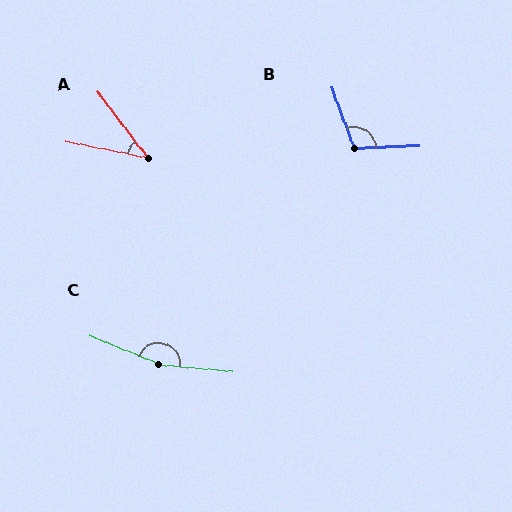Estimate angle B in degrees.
Approximately 108 degrees.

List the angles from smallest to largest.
A (41°), B (108°), C (164°).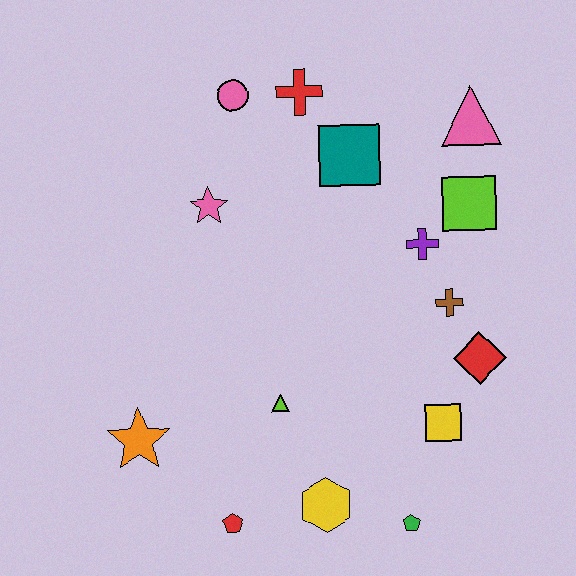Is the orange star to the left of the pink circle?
Yes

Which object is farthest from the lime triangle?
The pink triangle is farthest from the lime triangle.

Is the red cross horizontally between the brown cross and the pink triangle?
No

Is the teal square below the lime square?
No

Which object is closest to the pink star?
The pink circle is closest to the pink star.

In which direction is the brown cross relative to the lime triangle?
The brown cross is to the right of the lime triangle.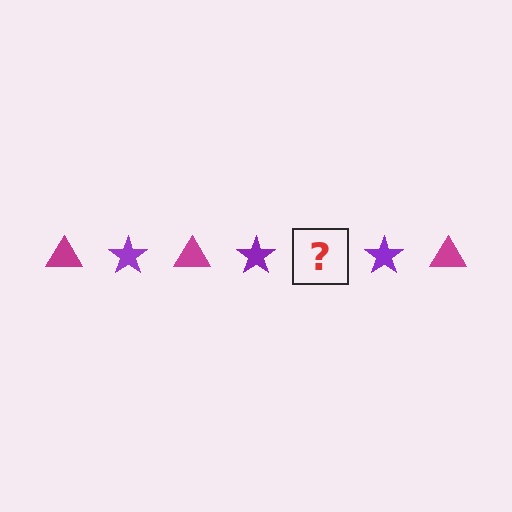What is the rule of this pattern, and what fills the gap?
The rule is that the pattern alternates between magenta triangle and purple star. The gap should be filled with a magenta triangle.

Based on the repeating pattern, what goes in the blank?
The blank should be a magenta triangle.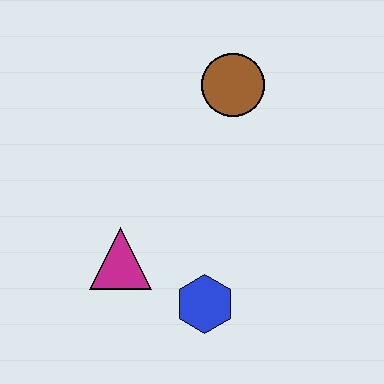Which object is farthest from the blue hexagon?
The brown circle is farthest from the blue hexagon.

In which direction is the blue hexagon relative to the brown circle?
The blue hexagon is below the brown circle.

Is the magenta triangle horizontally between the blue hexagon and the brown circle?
No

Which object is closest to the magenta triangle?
The blue hexagon is closest to the magenta triangle.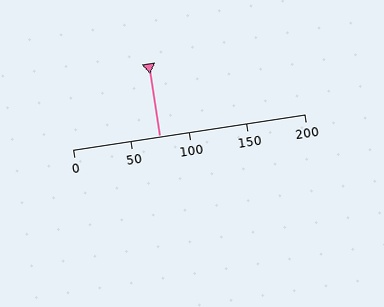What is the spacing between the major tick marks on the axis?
The major ticks are spaced 50 apart.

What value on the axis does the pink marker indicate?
The marker indicates approximately 75.